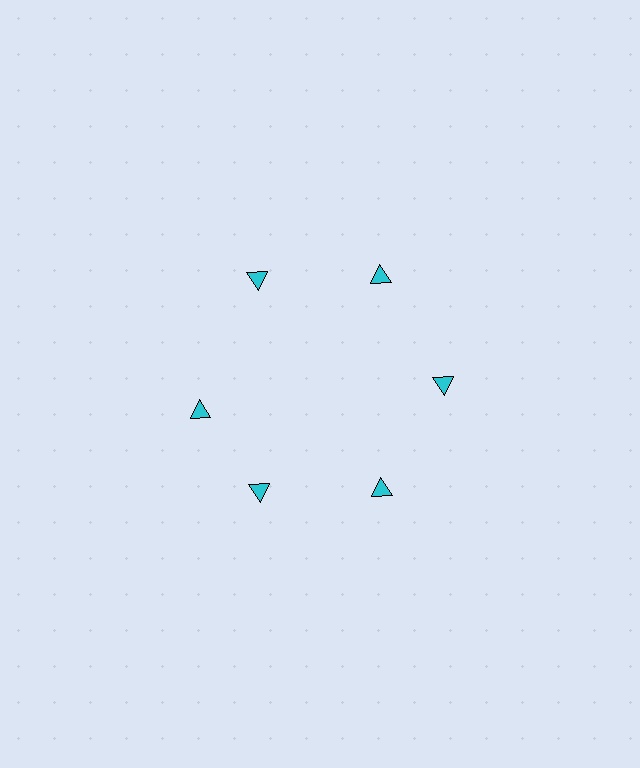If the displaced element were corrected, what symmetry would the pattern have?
It would have 6-fold rotational symmetry — the pattern would map onto itself every 60 degrees.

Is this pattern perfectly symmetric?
No. The 6 cyan triangles are arranged in a ring, but one element near the 9 o'clock position is rotated out of alignment along the ring, breaking the 6-fold rotational symmetry.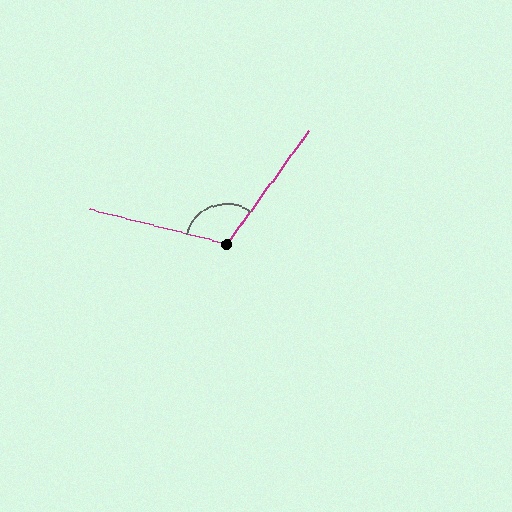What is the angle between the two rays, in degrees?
Approximately 112 degrees.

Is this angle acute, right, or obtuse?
It is obtuse.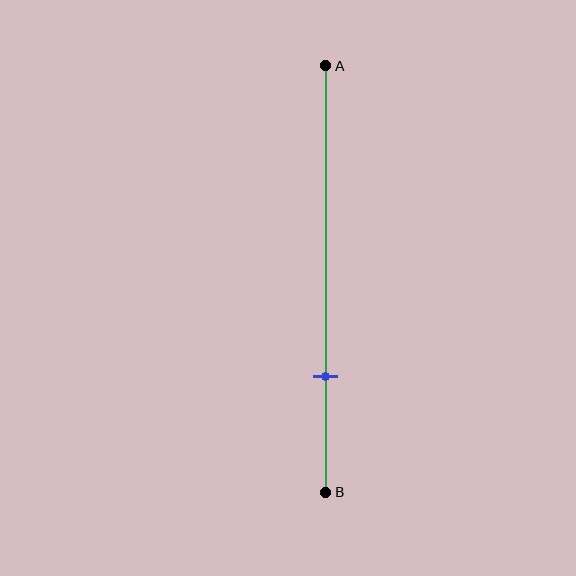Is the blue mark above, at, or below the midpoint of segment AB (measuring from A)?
The blue mark is below the midpoint of segment AB.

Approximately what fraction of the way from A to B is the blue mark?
The blue mark is approximately 75% of the way from A to B.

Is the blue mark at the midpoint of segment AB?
No, the mark is at about 75% from A, not at the 50% midpoint.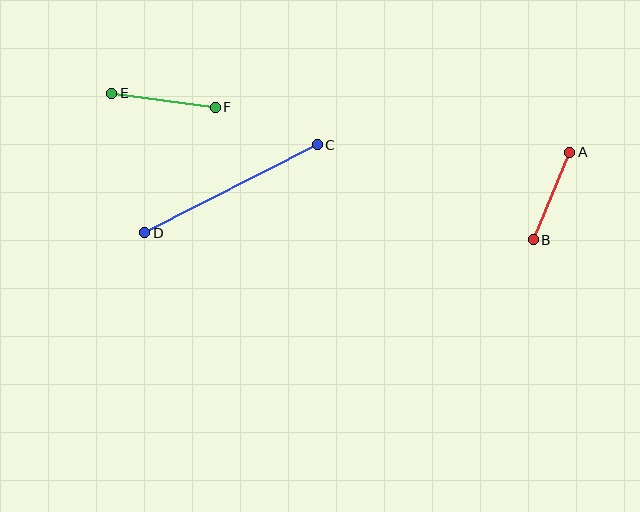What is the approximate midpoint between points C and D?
The midpoint is at approximately (231, 189) pixels.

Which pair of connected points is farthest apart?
Points C and D are farthest apart.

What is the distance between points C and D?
The distance is approximately 194 pixels.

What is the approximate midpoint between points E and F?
The midpoint is at approximately (163, 100) pixels.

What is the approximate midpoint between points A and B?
The midpoint is at approximately (551, 196) pixels.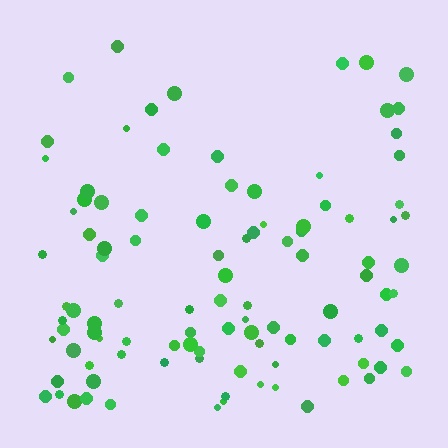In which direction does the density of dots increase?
From top to bottom, with the bottom side densest.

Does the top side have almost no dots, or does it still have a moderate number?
Still a moderate number, just noticeably fewer than the bottom.